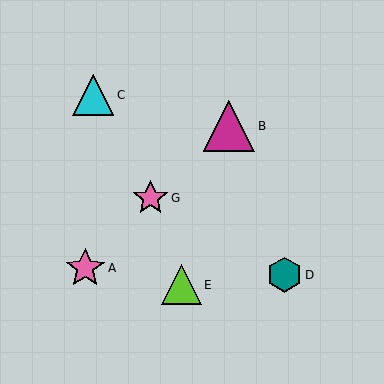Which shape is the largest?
The magenta triangle (labeled B) is the largest.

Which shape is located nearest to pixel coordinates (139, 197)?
The pink star (labeled G) at (151, 198) is nearest to that location.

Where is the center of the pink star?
The center of the pink star is at (151, 198).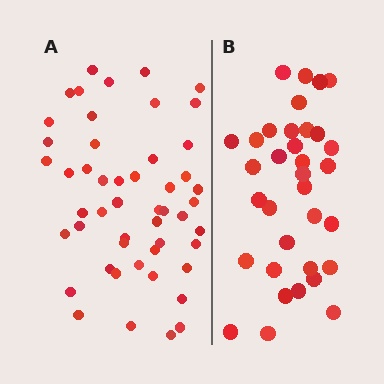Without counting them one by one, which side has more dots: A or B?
Region A (the left region) has more dots.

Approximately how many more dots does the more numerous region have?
Region A has approximately 15 more dots than region B.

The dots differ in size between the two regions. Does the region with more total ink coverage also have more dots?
No. Region B has more total ink coverage because its dots are larger, but region A actually contains more individual dots. Total area can be misleading — the number of items is what matters here.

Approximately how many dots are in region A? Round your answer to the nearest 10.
About 50 dots.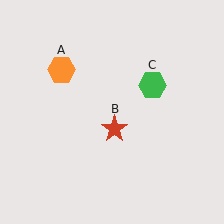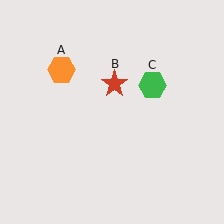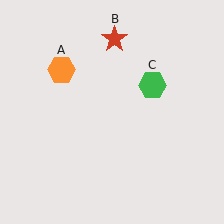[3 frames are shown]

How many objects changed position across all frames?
1 object changed position: red star (object B).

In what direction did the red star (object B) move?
The red star (object B) moved up.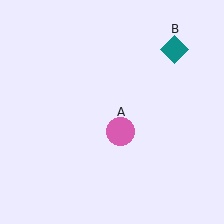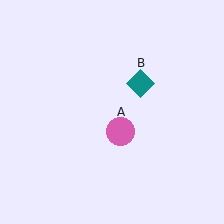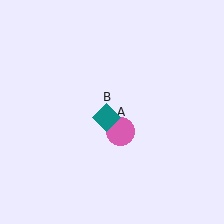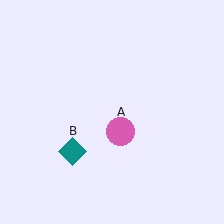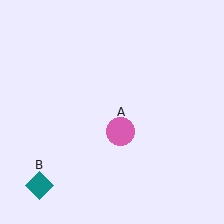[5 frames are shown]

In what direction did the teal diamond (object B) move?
The teal diamond (object B) moved down and to the left.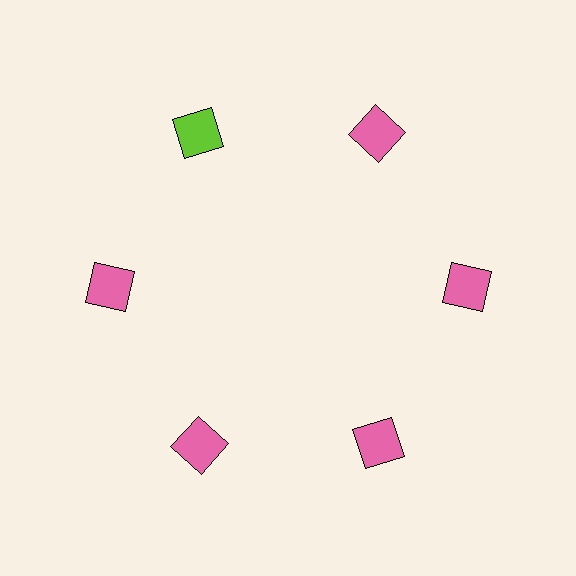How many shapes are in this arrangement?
There are 6 shapes arranged in a ring pattern.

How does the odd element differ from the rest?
It has a different color: lime instead of pink.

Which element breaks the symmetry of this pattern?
The lime square at roughly the 11 o'clock position breaks the symmetry. All other shapes are pink squares.